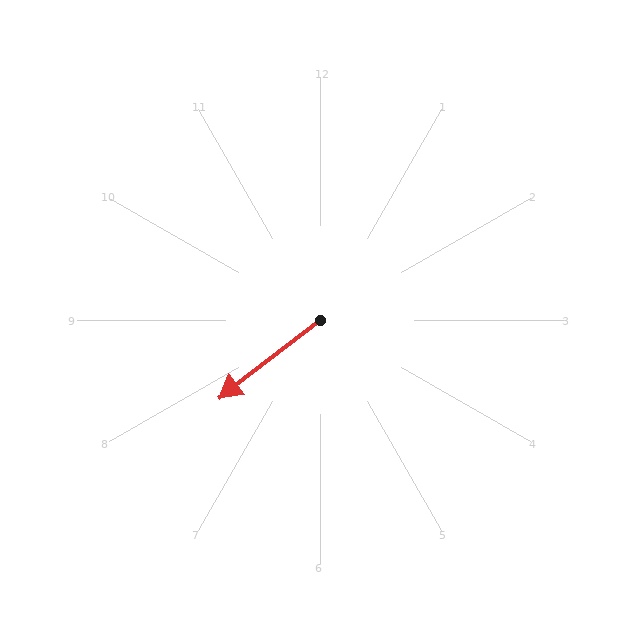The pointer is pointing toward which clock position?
Roughly 8 o'clock.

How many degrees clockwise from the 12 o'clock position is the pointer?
Approximately 233 degrees.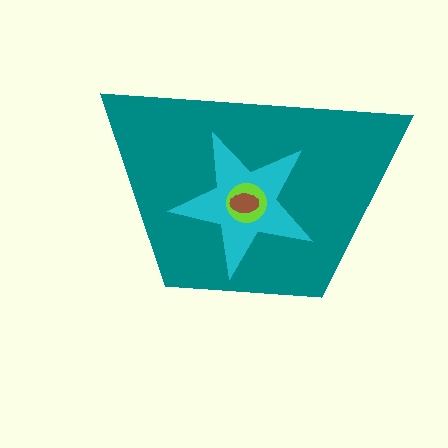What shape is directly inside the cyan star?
The lime circle.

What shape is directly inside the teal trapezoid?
The cyan star.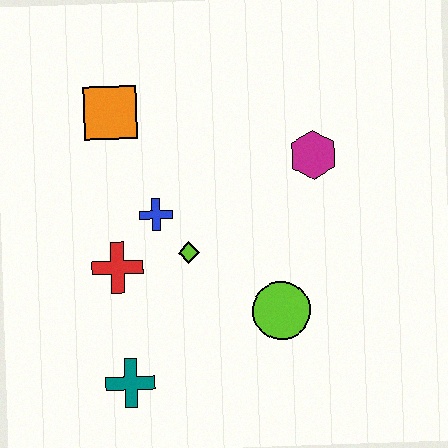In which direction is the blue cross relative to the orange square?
The blue cross is below the orange square.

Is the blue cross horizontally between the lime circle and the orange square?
Yes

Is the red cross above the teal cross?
Yes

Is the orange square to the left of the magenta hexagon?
Yes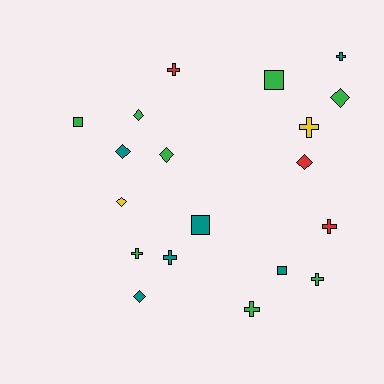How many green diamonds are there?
There are 3 green diamonds.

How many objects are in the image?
There are 19 objects.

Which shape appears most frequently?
Cross, with 8 objects.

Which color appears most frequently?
Green, with 8 objects.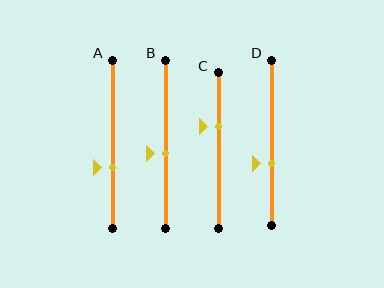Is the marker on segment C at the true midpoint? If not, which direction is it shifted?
No, the marker on segment C is shifted upward by about 16% of the segment length.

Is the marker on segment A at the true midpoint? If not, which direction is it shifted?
No, the marker on segment A is shifted downward by about 14% of the segment length.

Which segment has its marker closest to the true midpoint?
Segment B has its marker closest to the true midpoint.